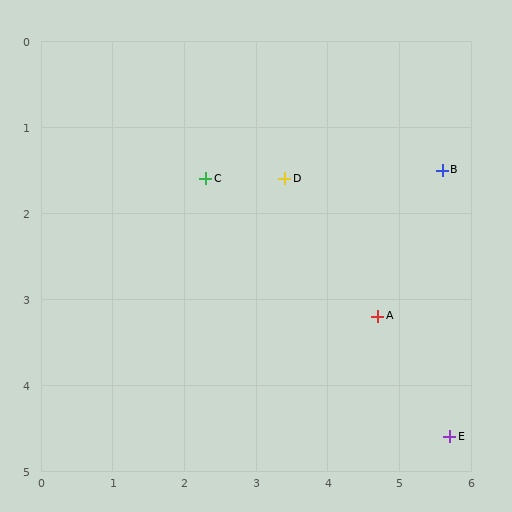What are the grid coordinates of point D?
Point D is at approximately (3.4, 1.6).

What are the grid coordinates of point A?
Point A is at approximately (4.7, 3.2).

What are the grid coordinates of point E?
Point E is at approximately (5.7, 4.6).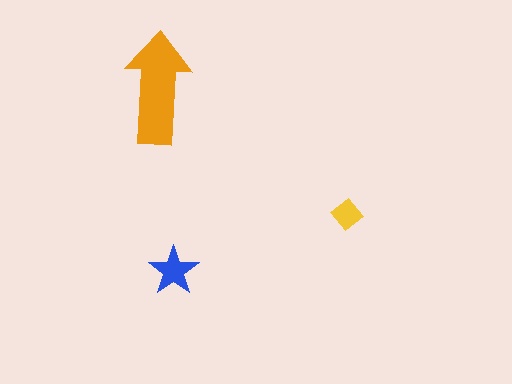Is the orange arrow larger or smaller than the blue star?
Larger.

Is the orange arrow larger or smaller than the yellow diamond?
Larger.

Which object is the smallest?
The yellow diamond.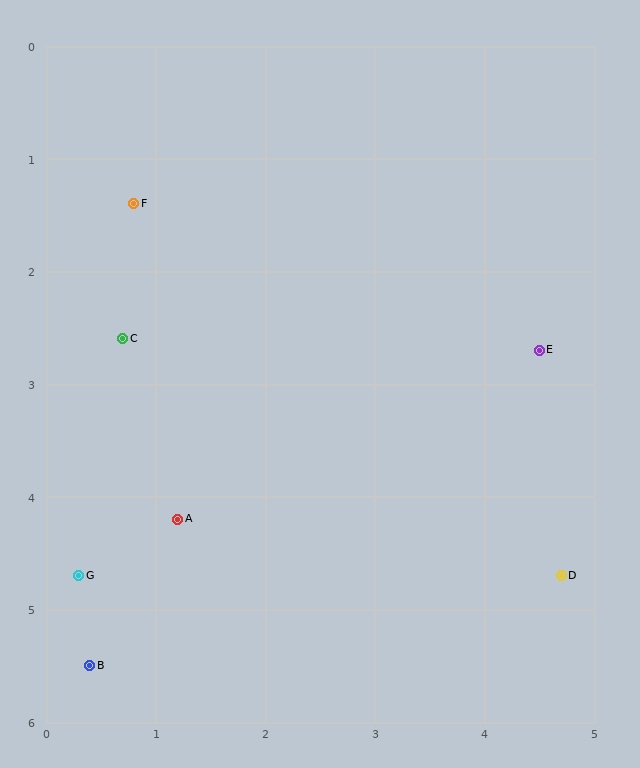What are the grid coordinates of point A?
Point A is at approximately (1.2, 4.2).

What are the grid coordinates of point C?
Point C is at approximately (0.7, 2.6).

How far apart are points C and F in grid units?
Points C and F are about 1.2 grid units apart.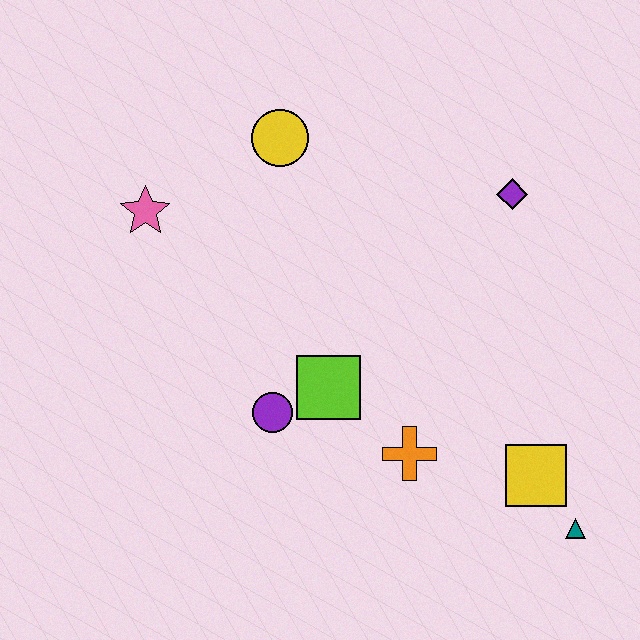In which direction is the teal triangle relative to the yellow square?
The teal triangle is below the yellow square.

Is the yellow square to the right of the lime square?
Yes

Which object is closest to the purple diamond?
The yellow circle is closest to the purple diamond.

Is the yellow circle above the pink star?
Yes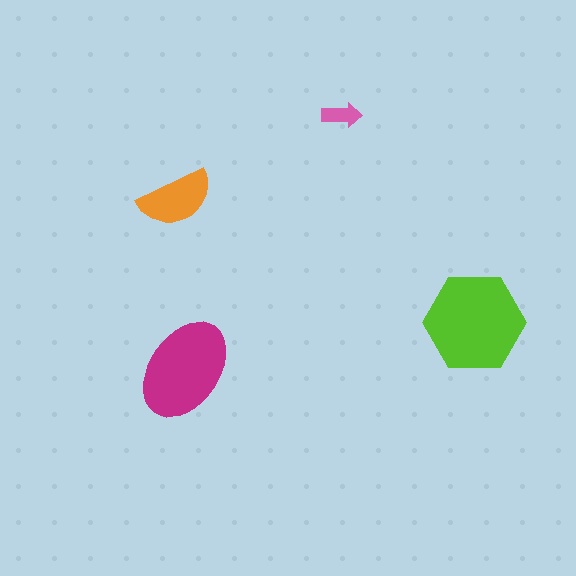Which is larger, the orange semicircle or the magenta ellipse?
The magenta ellipse.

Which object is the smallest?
The pink arrow.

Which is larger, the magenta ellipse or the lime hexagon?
The lime hexagon.